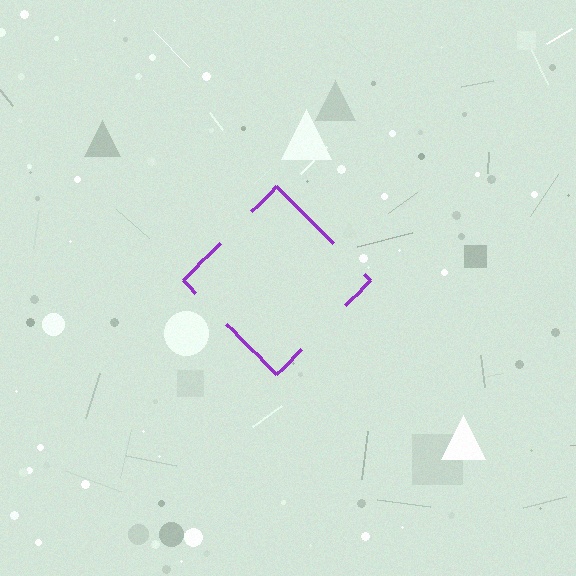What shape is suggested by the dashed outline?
The dashed outline suggests a diamond.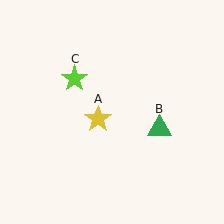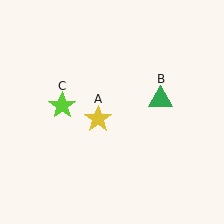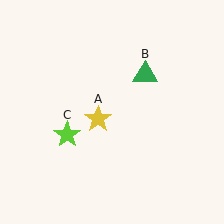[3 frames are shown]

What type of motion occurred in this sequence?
The green triangle (object B), lime star (object C) rotated counterclockwise around the center of the scene.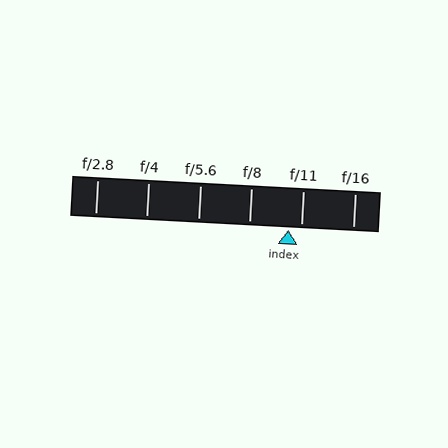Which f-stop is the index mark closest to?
The index mark is closest to f/11.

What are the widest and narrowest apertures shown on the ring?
The widest aperture shown is f/2.8 and the narrowest is f/16.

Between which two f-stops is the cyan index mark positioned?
The index mark is between f/8 and f/11.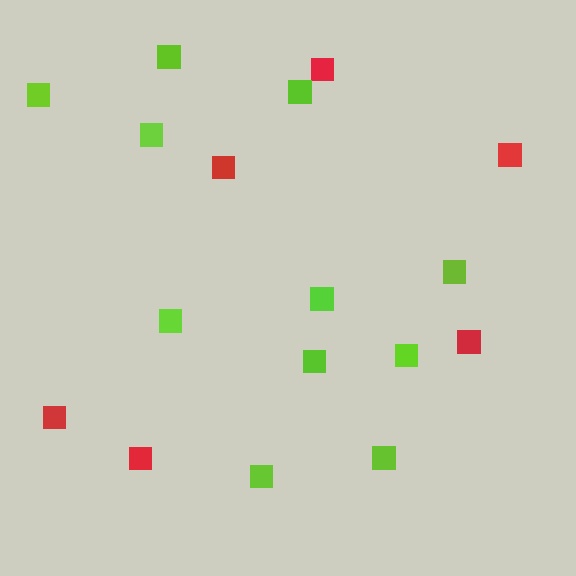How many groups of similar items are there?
There are 2 groups: one group of red squares (6) and one group of lime squares (11).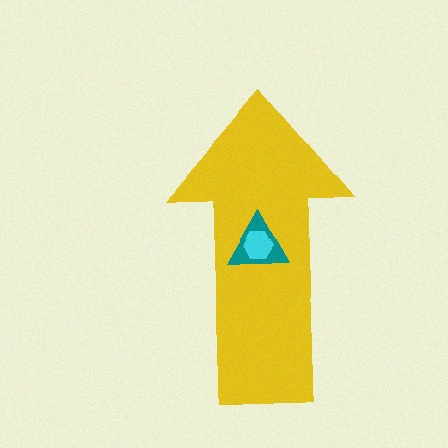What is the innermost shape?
The cyan hexagon.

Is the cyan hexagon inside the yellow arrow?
Yes.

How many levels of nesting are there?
3.